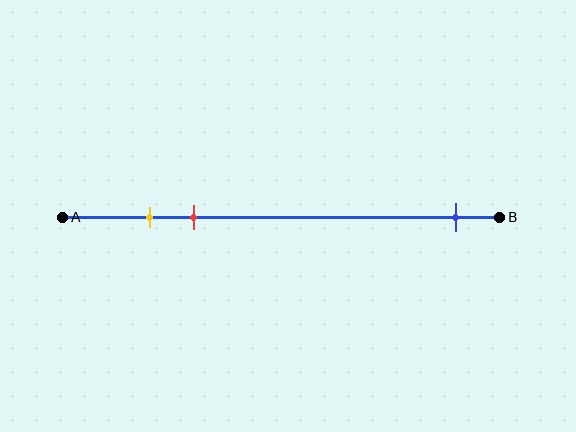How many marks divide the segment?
There are 3 marks dividing the segment.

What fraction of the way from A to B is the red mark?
The red mark is approximately 30% (0.3) of the way from A to B.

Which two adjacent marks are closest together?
The yellow and red marks are the closest adjacent pair.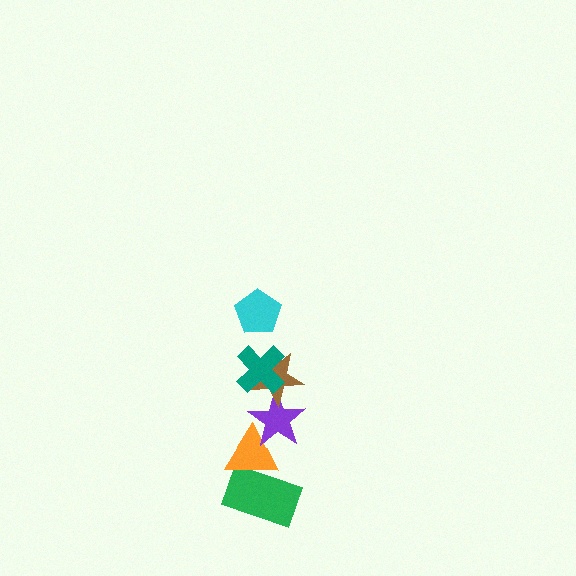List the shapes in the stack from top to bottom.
From top to bottom: the cyan pentagon, the teal cross, the brown star, the purple star, the orange triangle, the green rectangle.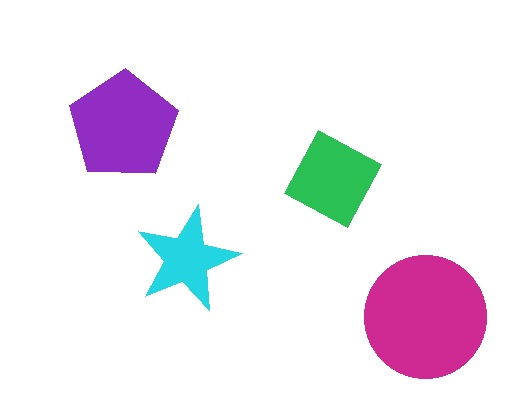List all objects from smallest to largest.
The cyan star, the green square, the purple pentagon, the magenta circle.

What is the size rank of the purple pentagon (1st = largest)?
2nd.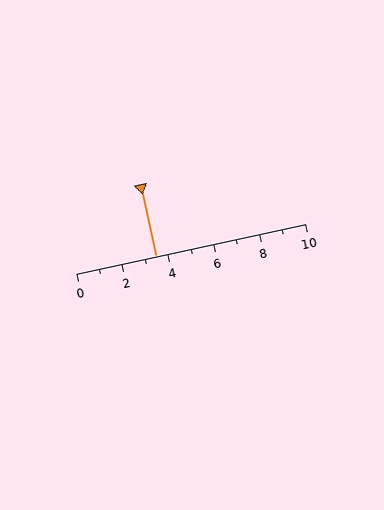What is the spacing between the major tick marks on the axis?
The major ticks are spaced 2 apart.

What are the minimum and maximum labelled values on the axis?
The axis runs from 0 to 10.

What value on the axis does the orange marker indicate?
The marker indicates approximately 3.5.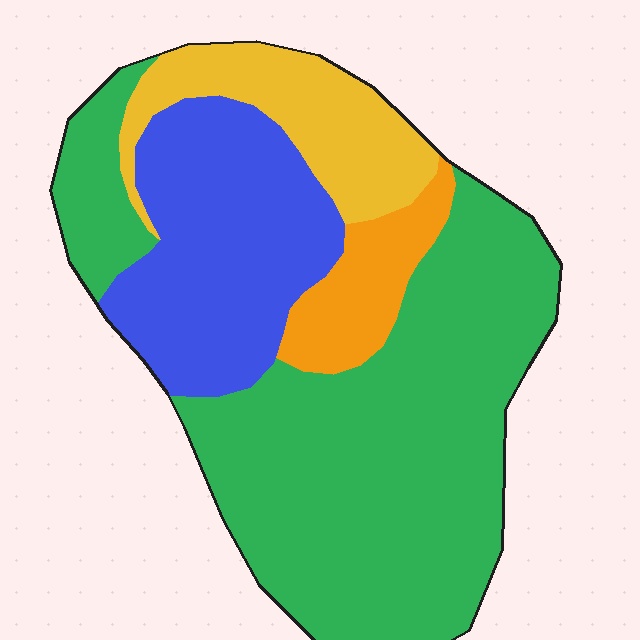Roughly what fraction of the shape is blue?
Blue covers 24% of the shape.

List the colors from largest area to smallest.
From largest to smallest: green, blue, yellow, orange.